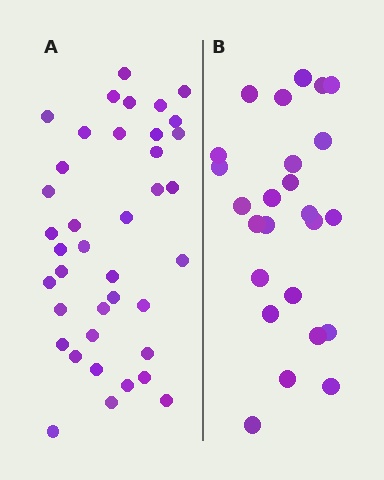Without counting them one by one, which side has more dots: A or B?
Region A (the left region) has more dots.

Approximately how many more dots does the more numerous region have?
Region A has approximately 15 more dots than region B.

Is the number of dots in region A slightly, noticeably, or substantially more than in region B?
Region A has substantially more. The ratio is roughly 1.6 to 1.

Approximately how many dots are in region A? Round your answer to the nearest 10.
About 40 dots. (The exact count is 39, which rounds to 40.)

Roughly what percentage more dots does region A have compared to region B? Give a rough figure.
About 55% more.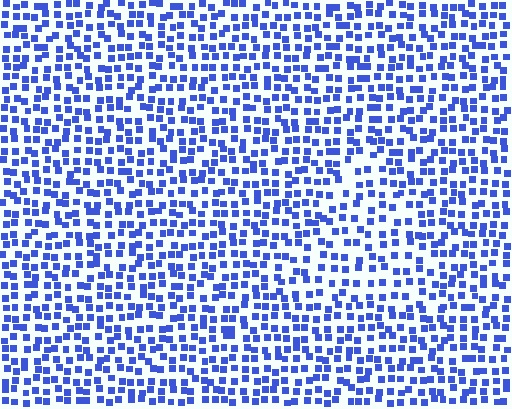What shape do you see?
I see a triangle.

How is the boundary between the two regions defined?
The boundary is defined by a change in element density (approximately 1.5x ratio). All elements are the same color, size, and shape.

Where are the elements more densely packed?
The elements are more densely packed outside the triangle boundary.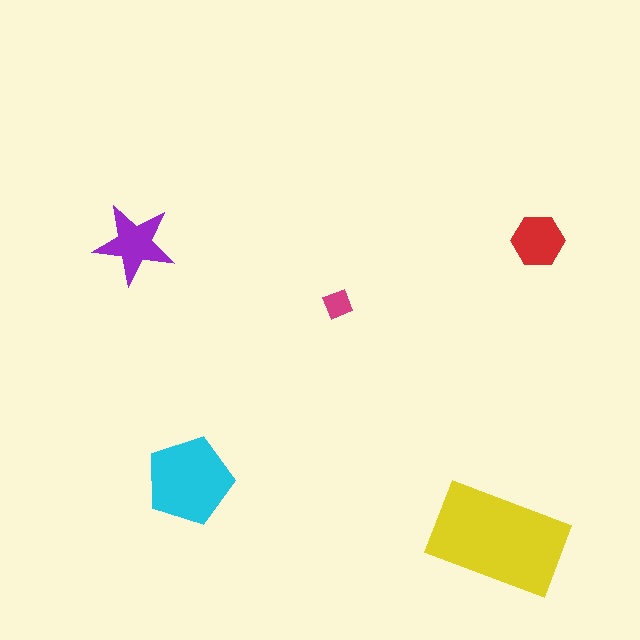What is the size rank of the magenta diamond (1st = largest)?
5th.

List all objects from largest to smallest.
The yellow rectangle, the cyan pentagon, the purple star, the red hexagon, the magenta diamond.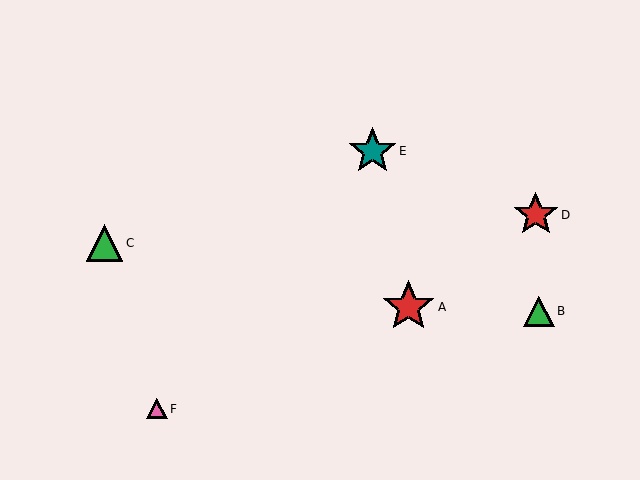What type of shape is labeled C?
Shape C is a green triangle.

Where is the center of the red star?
The center of the red star is at (536, 215).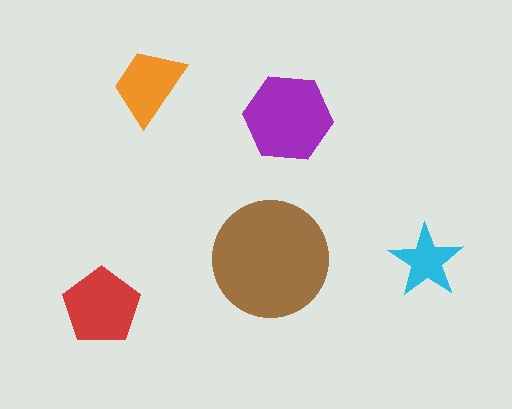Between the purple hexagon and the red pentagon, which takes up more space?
The purple hexagon.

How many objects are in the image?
There are 5 objects in the image.